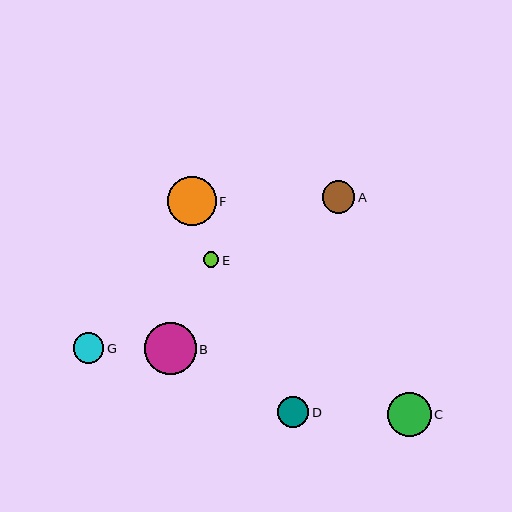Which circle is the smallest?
Circle E is the smallest with a size of approximately 16 pixels.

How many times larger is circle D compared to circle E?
Circle D is approximately 2.0 times the size of circle E.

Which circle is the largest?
Circle B is the largest with a size of approximately 52 pixels.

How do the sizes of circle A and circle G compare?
Circle A and circle G are approximately the same size.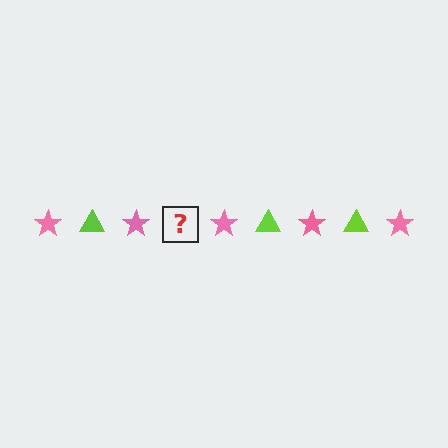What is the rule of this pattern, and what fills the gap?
The rule is that the pattern alternates between pink star and lime triangle. The gap should be filled with a lime triangle.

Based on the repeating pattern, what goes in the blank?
The blank should be a lime triangle.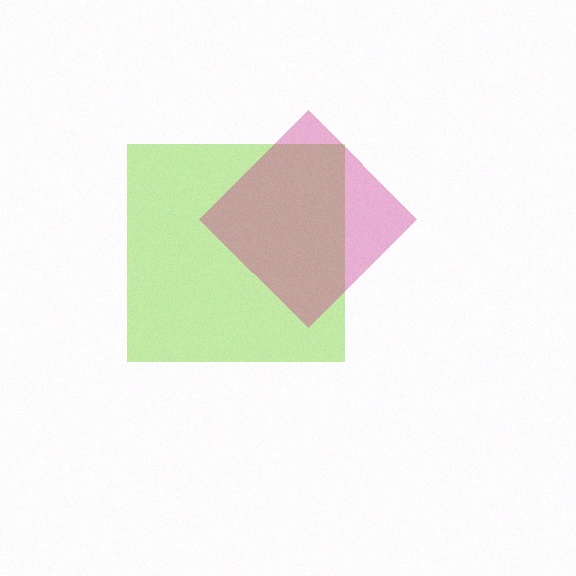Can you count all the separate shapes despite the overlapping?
Yes, there are 2 separate shapes.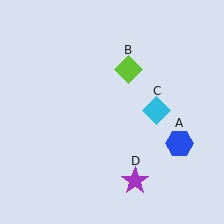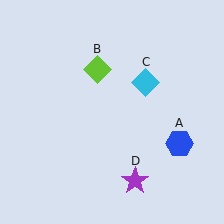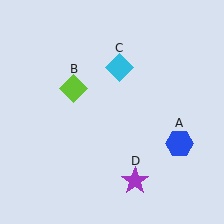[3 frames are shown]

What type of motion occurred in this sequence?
The lime diamond (object B), cyan diamond (object C) rotated counterclockwise around the center of the scene.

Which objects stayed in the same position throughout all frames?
Blue hexagon (object A) and purple star (object D) remained stationary.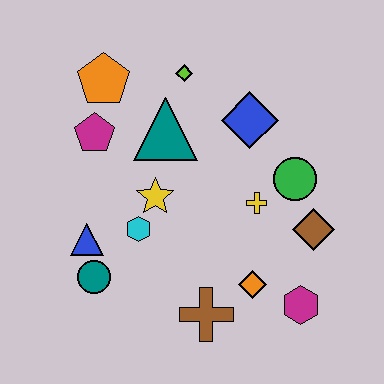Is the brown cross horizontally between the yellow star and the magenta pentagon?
No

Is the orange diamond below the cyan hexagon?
Yes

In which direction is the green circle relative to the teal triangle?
The green circle is to the right of the teal triangle.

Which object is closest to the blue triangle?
The teal circle is closest to the blue triangle.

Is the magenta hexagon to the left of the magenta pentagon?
No